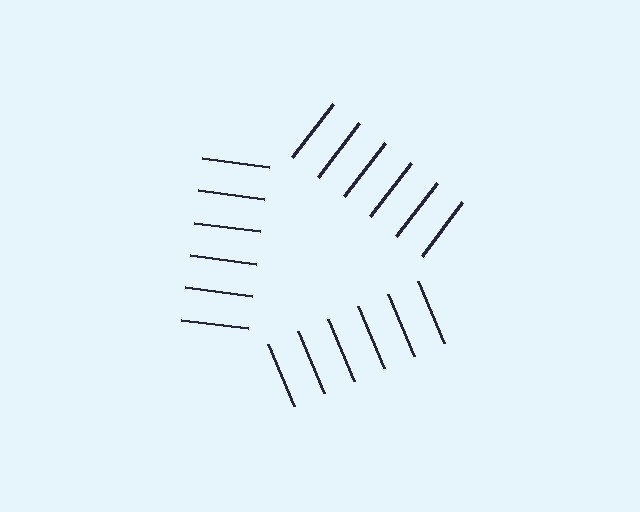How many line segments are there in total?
18 — 6 along each of the 3 edges.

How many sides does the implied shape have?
3 sides — the line-ends trace a triangle.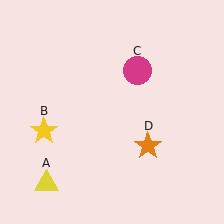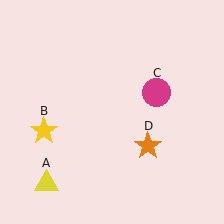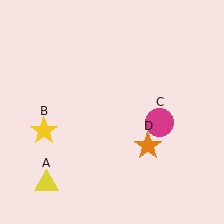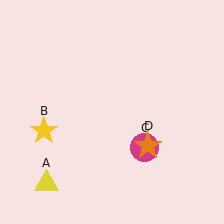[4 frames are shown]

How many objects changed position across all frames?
1 object changed position: magenta circle (object C).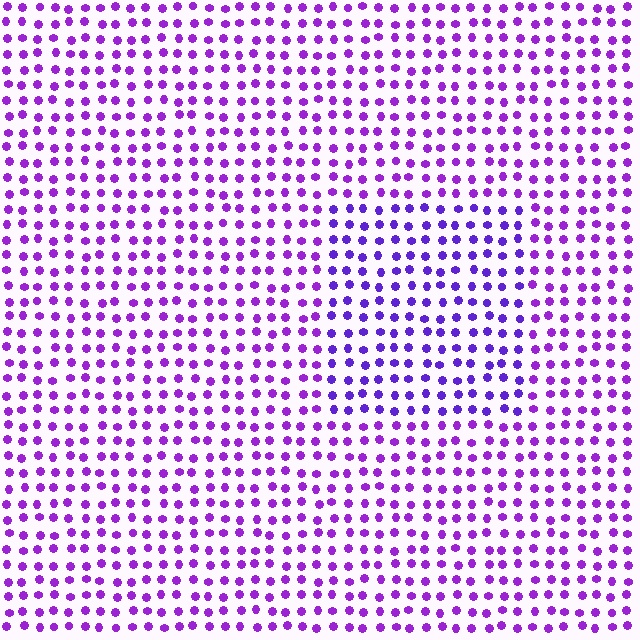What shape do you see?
I see a rectangle.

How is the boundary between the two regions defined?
The boundary is defined purely by a slight shift in hue (about 20 degrees). Spacing, size, and orientation are identical on both sides.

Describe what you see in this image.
The image is filled with small purple elements in a uniform arrangement. A rectangle-shaped region is visible where the elements are tinted to a slightly different hue, forming a subtle color boundary.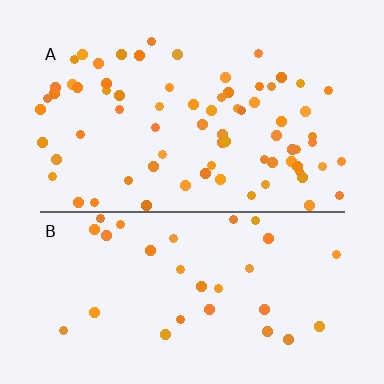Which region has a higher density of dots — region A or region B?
A (the top).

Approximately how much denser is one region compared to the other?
Approximately 2.3× — region A over region B.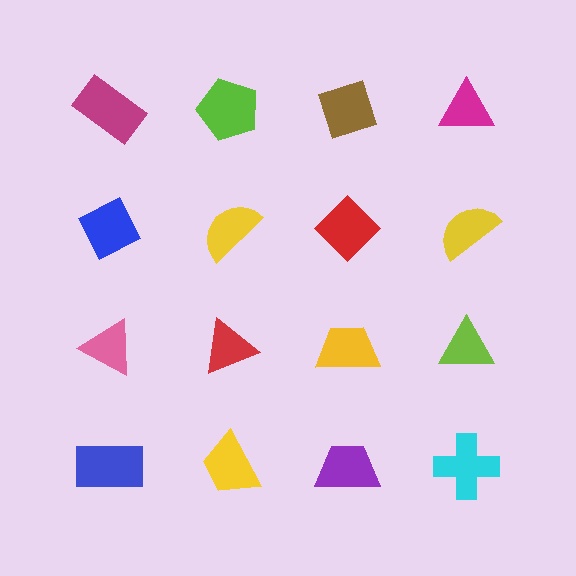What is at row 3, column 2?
A red triangle.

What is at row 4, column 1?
A blue rectangle.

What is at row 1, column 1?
A magenta rectangle.